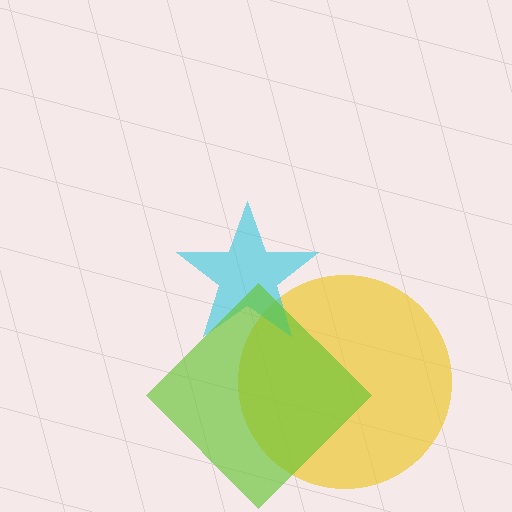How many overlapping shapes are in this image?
There are 3 overlapping shapes in the image.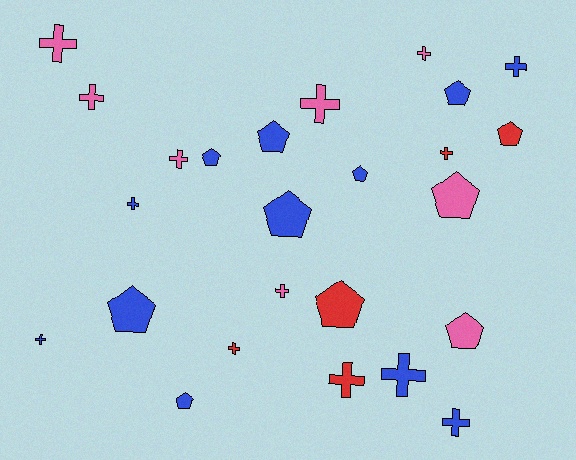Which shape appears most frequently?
Cross, with 14 objects.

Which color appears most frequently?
Blue, with 12 objects.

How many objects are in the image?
There are 25 objects.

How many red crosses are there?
There are 3 red crosses.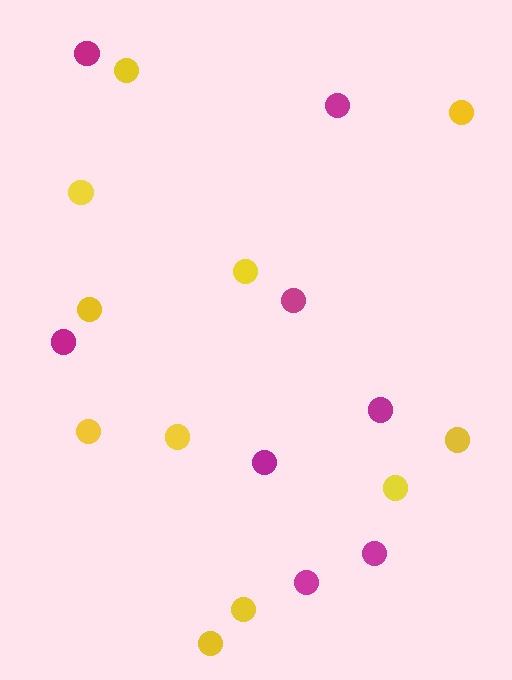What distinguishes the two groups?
There are 2 groups: one group of yellow circles (11) and one group of magenta circles (8).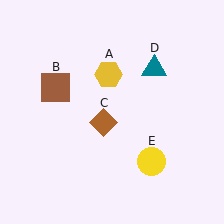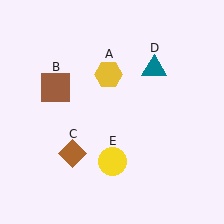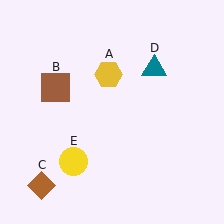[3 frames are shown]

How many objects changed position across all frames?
2 objects changed position: brown diamond (object C), yellow circle (object E).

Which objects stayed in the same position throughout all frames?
Yellow hexagon (object A) and brown square (object B) and teal triangle (object D) remained stationary.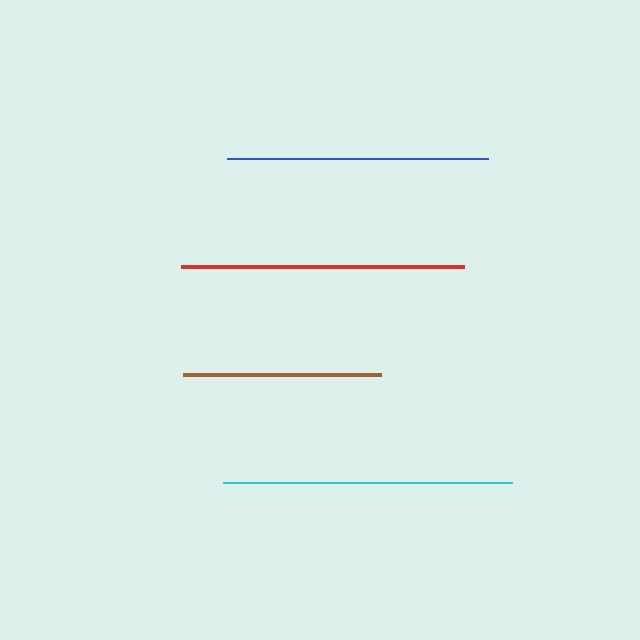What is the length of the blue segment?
The blue segment is approximately 260 pixels long.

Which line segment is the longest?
The cyan line is the longest at approximately 289 pixels.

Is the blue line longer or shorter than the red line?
The red line is longer than the blue line.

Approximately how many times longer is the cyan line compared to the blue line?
The cyan line is approximately 1.1 times the length of the blue line.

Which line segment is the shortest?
The brown line is the shortest at approximately 198 pixels.